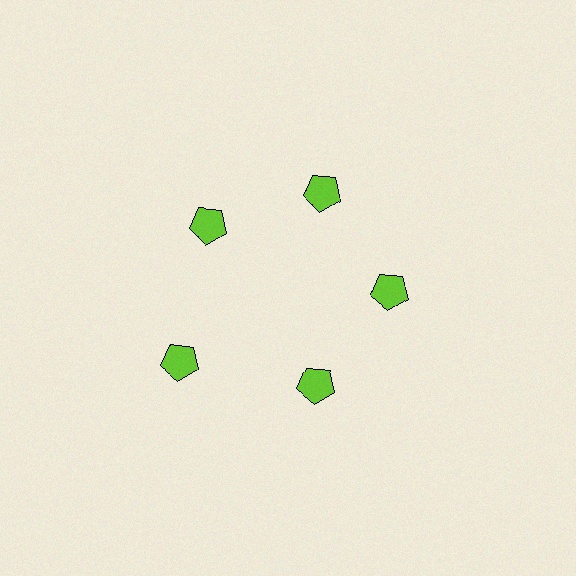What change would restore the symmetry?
The symmetry would be restored by moving it inward, back onto the ring so that all 5 pentagons sit at equal angles and equal distance from the center.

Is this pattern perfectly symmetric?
No. The 5 lime pentagons are arranged in a ring, but one element near the 8 o'clock position is pushed outward from the center, breaking the 5-fold rotational symmetry.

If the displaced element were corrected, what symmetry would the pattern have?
It would have 5-fold rotational symmetry — the pattern would map onto itself every 72 degrees.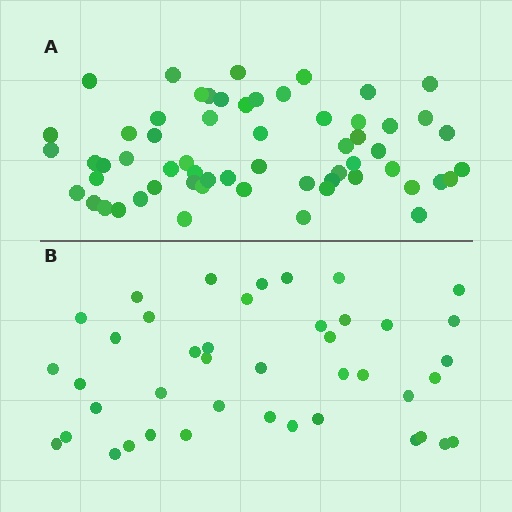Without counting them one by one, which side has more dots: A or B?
Region A (the top region) has more dots.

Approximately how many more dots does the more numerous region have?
Region A has approximately 20 more dots than region B.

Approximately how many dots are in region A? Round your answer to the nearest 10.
About 60 dots.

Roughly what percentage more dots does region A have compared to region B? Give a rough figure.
About 45% more.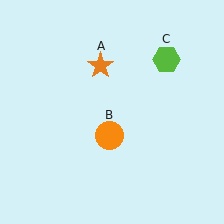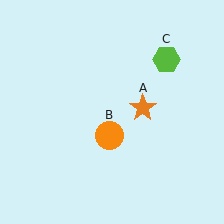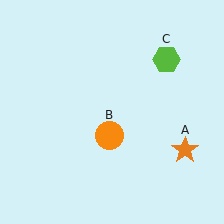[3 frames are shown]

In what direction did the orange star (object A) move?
The orange star (object A) moved down and to the right.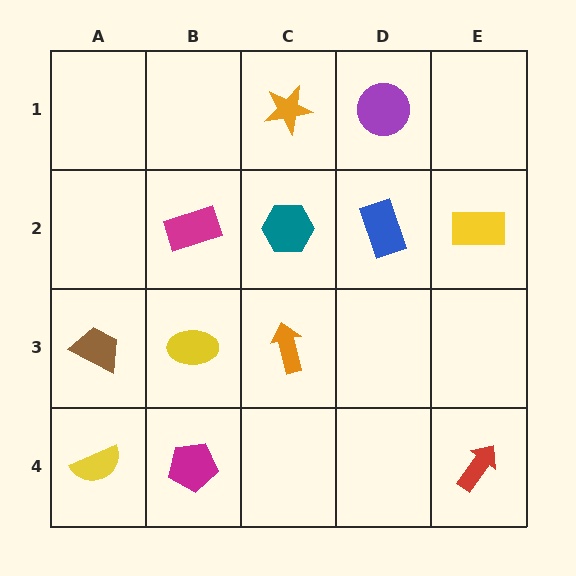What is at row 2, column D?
A blue rectangle.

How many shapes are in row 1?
2 shapes.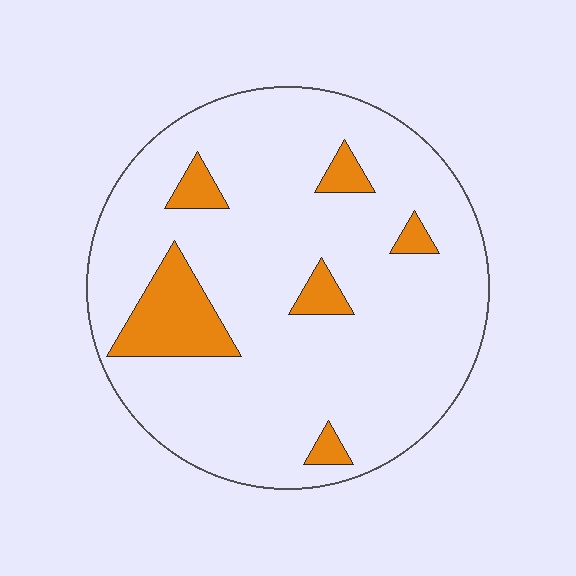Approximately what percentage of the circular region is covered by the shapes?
Approximately 10%.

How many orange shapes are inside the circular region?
6.